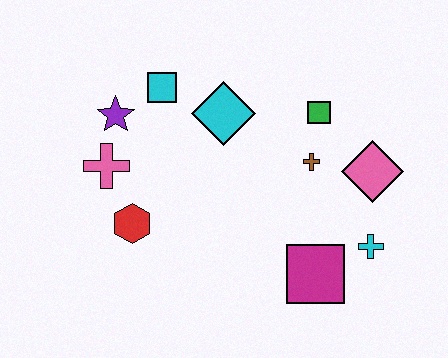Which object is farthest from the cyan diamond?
The cyan cross is farthest from the cyan diamond.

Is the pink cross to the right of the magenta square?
No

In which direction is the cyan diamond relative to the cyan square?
The cyan diamond is to the right of the cyan square.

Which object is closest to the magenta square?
The cyan cross is closest to the magenta square.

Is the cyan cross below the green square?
Yes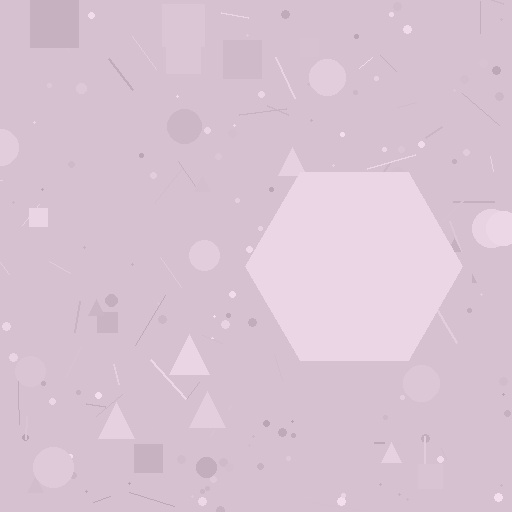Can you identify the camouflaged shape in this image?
The camouflaged shape is a hexagon.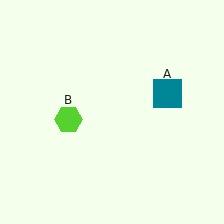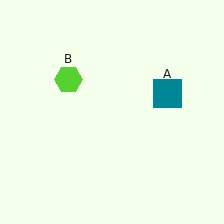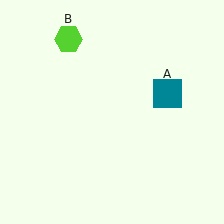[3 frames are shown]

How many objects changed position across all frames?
1 object changed position: lime hexagon (object B).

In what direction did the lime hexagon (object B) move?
The lime hexagon (object B) moved up.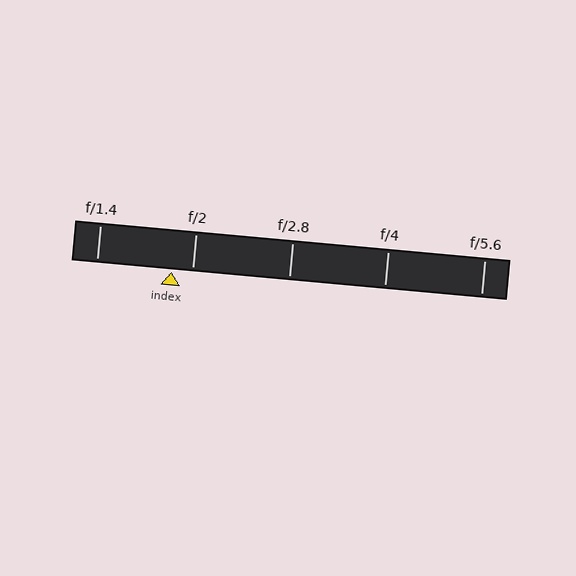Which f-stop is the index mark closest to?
The index mark is closest to f/2.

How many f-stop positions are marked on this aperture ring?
There are 5 f-stop positions marked.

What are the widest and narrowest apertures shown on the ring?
The widest aperture shown is f/1.4 and the narrowest is f/5.6.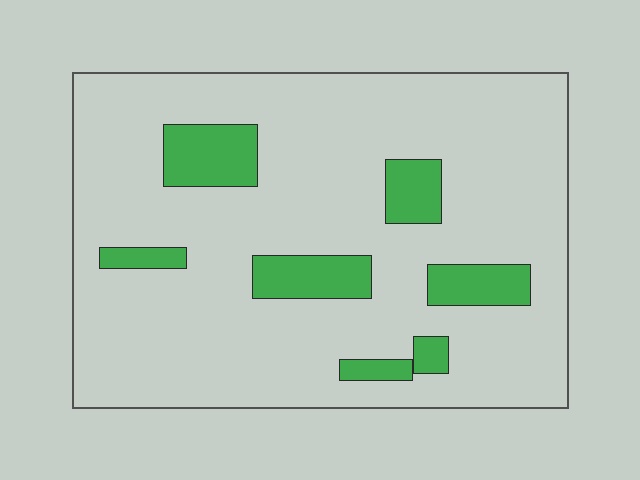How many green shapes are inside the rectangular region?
7.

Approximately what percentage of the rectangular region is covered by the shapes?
Approximately 15%.